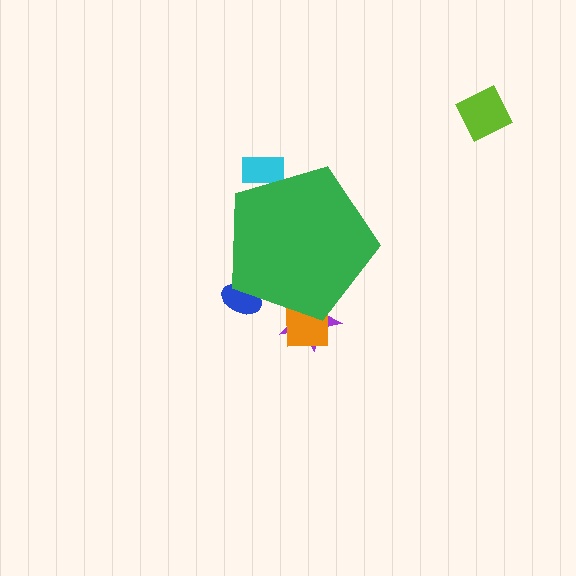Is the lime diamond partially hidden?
No, the lime diamond is fully visible.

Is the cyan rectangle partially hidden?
Yes, the cyan rectangle is partially hidden behind the green pentagon.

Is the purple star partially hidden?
Yes, the purple star is partially hidden behind the green pentagon.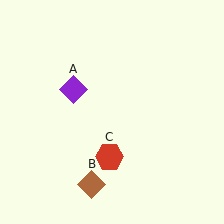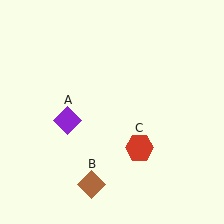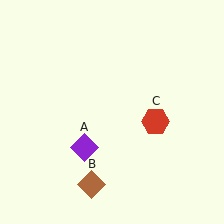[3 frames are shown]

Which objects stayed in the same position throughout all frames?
Brown diamond (object B) remained stationary.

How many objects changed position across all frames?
2 objects changed position: purple diamond (object A), red hexagon (object C).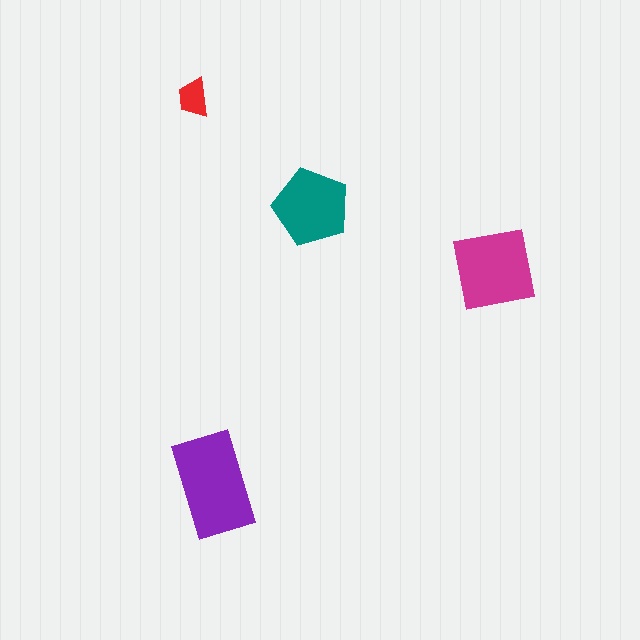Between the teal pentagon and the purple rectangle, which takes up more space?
The purple rectangle.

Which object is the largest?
The purple rectangle.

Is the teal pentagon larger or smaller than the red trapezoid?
Larger.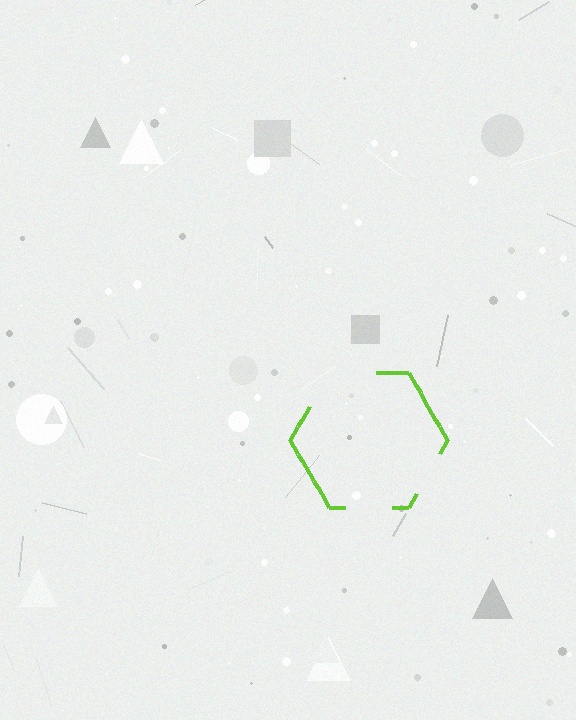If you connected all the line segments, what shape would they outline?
They would outline a hexagon.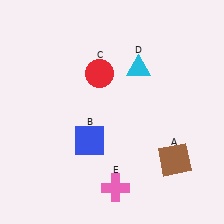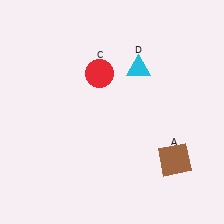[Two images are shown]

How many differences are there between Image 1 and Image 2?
There are 2 differences between the two images.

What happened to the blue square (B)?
The blue square (B) was removed in Image 2. It was in the bottom-left area of Image 1.